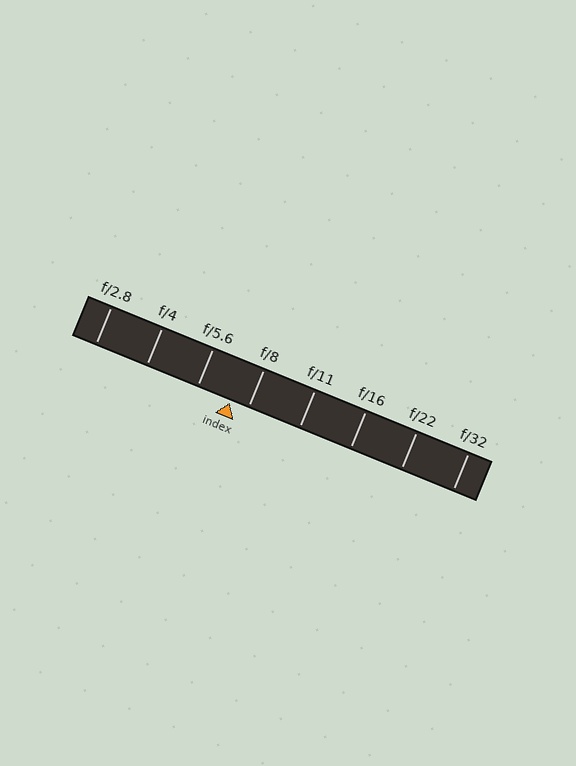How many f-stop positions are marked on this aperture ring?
There are 8 f-stop positions marked.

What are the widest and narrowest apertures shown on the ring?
The widest aperture shown is f/2.8 and the narrowest is f/32.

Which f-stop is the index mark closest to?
The index mark is closest to f/8.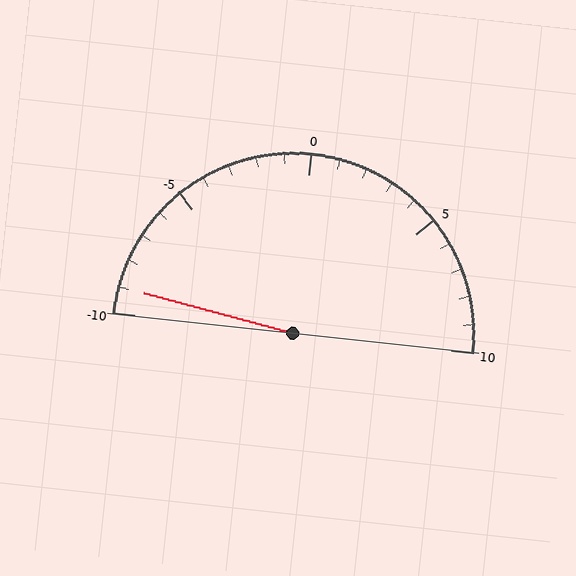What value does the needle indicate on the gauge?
The needle indicates approximately -9.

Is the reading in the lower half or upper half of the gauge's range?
The reading is in the lower half of the range (-10 to 10).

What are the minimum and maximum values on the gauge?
The gauge ranges from -10 to 10.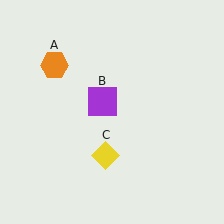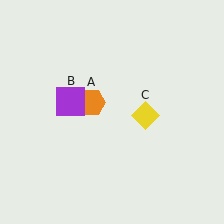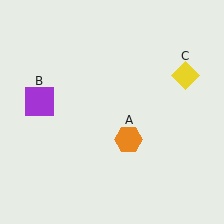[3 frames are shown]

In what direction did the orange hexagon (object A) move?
The orange hexagon (object A) moved down and to the right.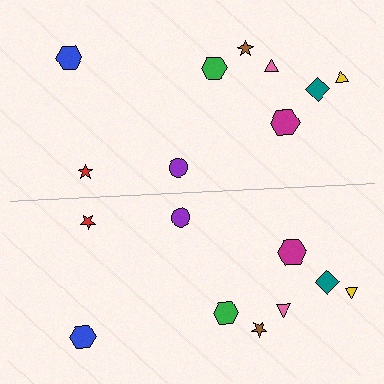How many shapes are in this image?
There are 18 shapes in this image.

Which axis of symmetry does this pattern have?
The pattern has a horizontal axis of symmetry running through the center of the image.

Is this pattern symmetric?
Yes, this pattern has bilateral (reflection) symmetry.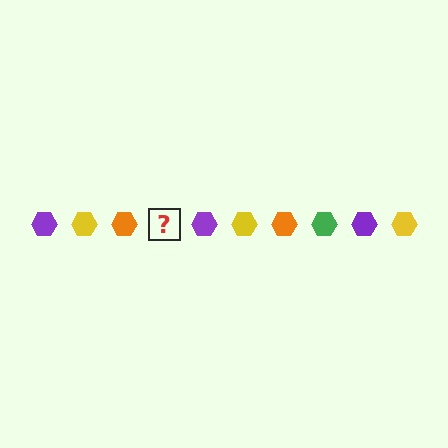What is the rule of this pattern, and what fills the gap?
The rule is that the pattern cycles through purple, yellow, orange, green hexagons. The gap should be filled with a green hexagon.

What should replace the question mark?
The question mark should be replaced with a green hexagon.